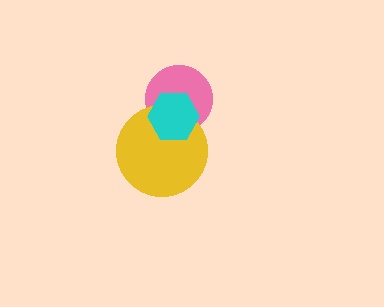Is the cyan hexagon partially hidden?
No, no other shape covers it.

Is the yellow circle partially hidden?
Yes, it is partially covered by another shape.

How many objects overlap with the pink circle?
2 objects overlap with the pink circle.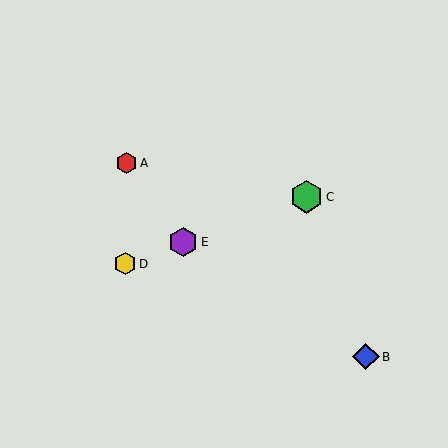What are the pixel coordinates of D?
Object D is at (125, 264).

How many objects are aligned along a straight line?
3 objects (C, D, E) are aligned along a straight line.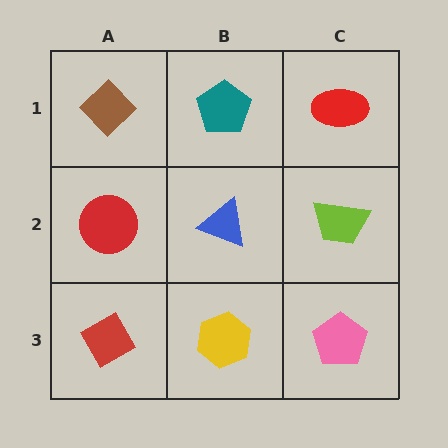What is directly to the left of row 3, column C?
A yellow hexagon.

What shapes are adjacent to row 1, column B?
A blue triangle (row 2, column B), a brown diamond (row 1, column A), a red ellipse (row 1, column C).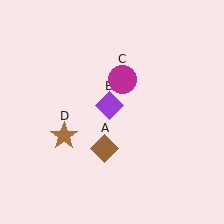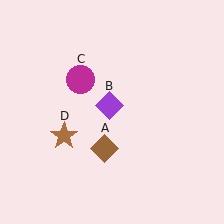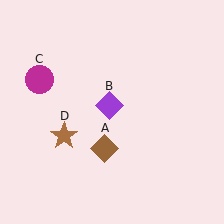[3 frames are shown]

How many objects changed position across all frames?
1 object changed position: magenta circle (object C).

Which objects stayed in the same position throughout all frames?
Brown diamond (object A) and purple diamond (object B) and brown star (object D) remained stationary.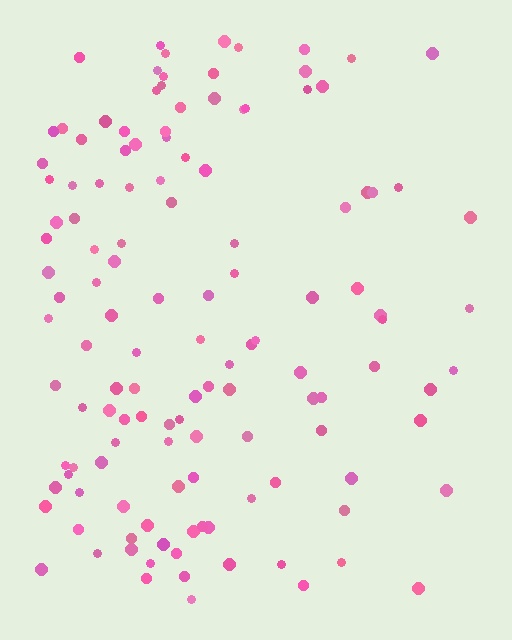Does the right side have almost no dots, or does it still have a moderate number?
Still a moderate number, just noticeably fewer than the left.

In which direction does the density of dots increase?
From right to left, with the left side densest.